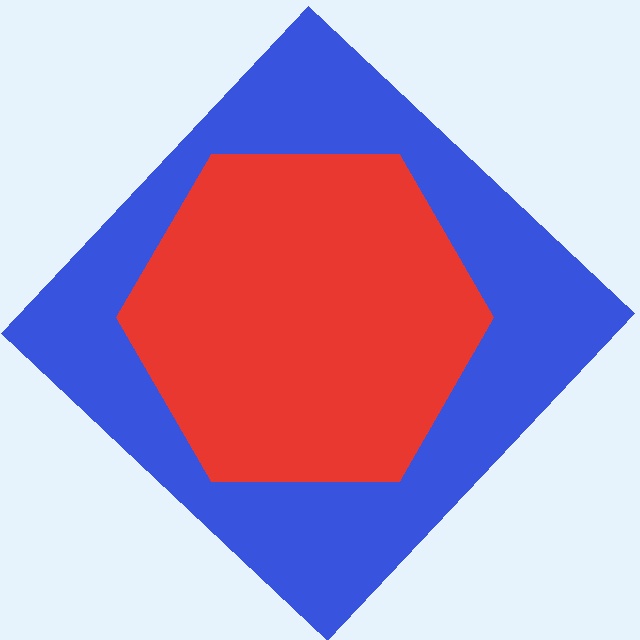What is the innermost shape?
The red hexagon.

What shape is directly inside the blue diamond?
The red hexagon.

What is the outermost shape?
The blue diamond.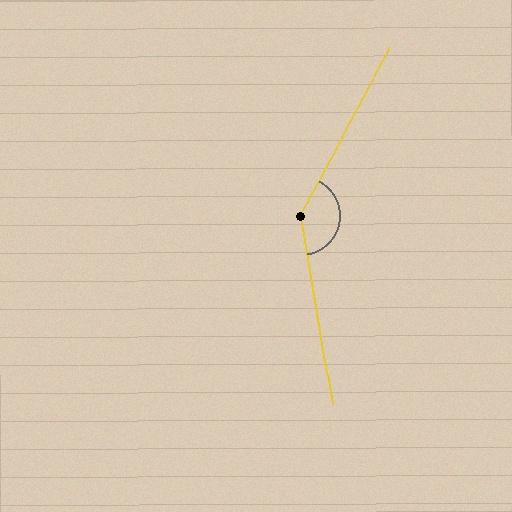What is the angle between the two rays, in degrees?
Approximately 142 degrees.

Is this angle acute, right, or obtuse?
It is obtuse.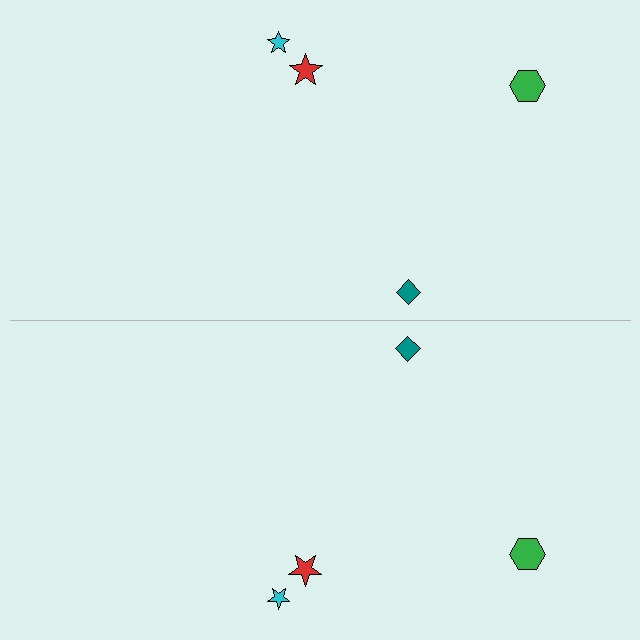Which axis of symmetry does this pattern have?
The pattern has a horizontal axis of symmetry running through the center of the image.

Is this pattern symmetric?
Yes, this pattern has bilateral (reflection) symmetry.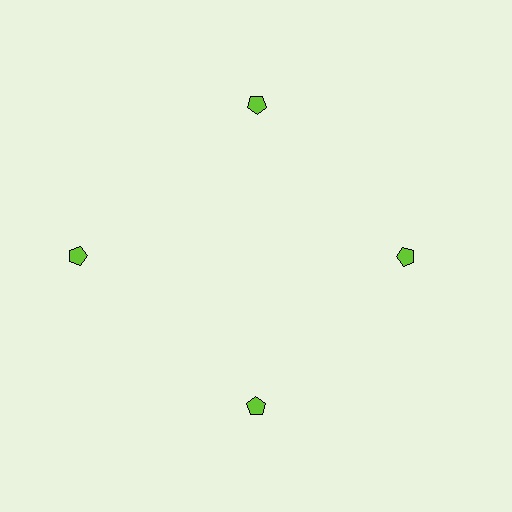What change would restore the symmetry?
The symmetry would be restored by moving it inward, back onto the ring so that all 4 pentagons sit at equal angles and equal distance from the center.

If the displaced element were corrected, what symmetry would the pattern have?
It would have 4-fold rotational symmetry — the pattern would map onto itself every 90 degrees.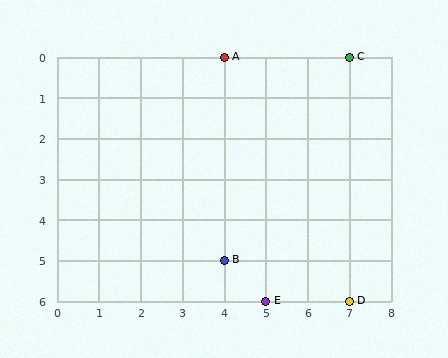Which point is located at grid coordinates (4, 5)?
Point B is at (4, 5).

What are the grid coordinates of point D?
Point D is at grid coordinates (7, 6).